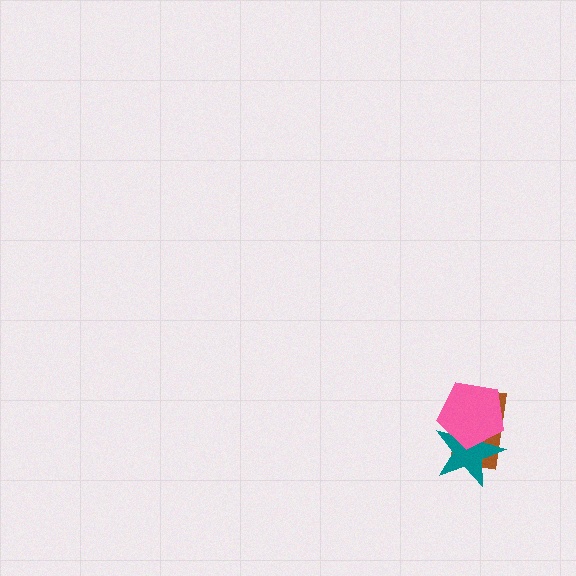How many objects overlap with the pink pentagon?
2 objects overlap with the pink pentagon.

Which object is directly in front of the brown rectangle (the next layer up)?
The teal star is directly in front of the brown rectangle.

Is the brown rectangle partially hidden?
Yes, it is partially covered by another shape.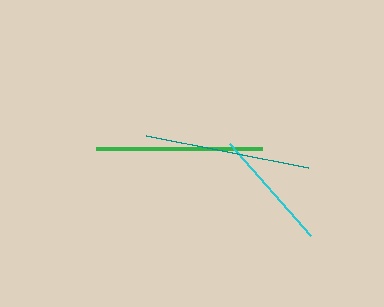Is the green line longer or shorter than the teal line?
The green line is longer than the teal line.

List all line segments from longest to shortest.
From longest to shortest: green, teal, cyan.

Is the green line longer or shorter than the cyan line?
The green line is longer than the cyan line.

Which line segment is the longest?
The green line is the longest at approximately 166 pixels.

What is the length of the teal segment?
The teal segment is approximately 165 pixels long.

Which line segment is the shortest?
The cyan line is the shortest at approximately 122 pixels.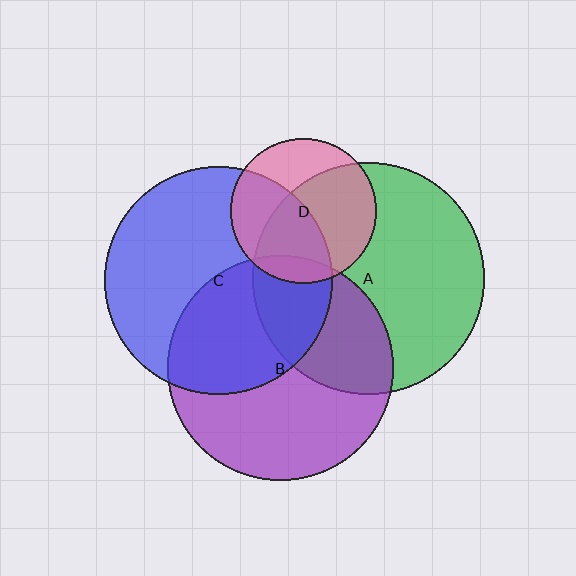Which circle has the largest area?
Circle A (green).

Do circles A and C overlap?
Yes.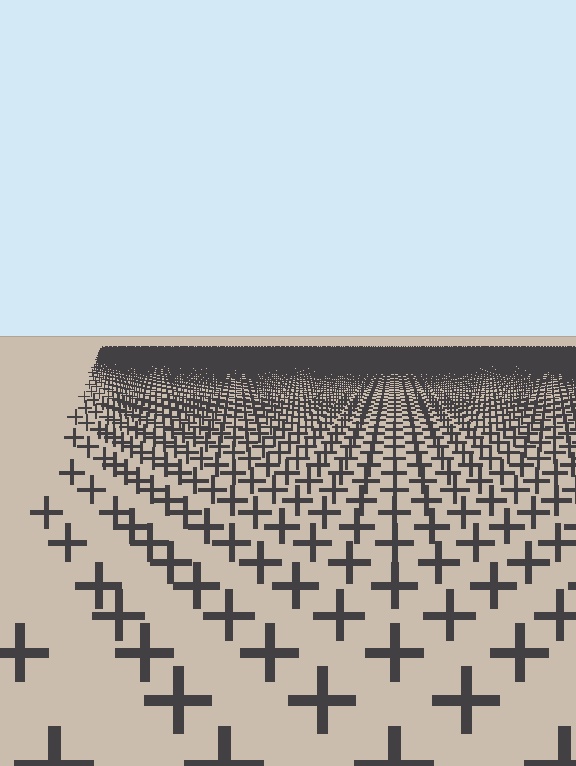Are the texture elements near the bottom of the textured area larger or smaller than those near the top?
Larger. Near the bottom, elements are closer to the viewer and appear at a bigger on-screen size.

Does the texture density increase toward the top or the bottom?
Density increases toward the top.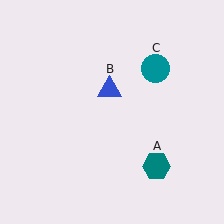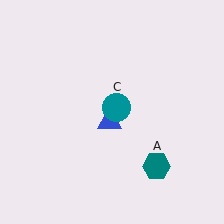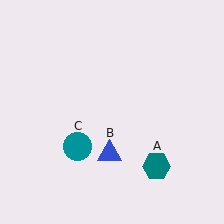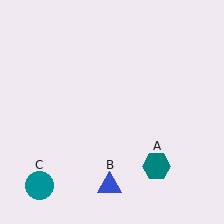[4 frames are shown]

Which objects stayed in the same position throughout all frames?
Teal hexagon (object A) remained stationary.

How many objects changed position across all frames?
2 objects changed position: blue triangle (object B), teal circle (object C).